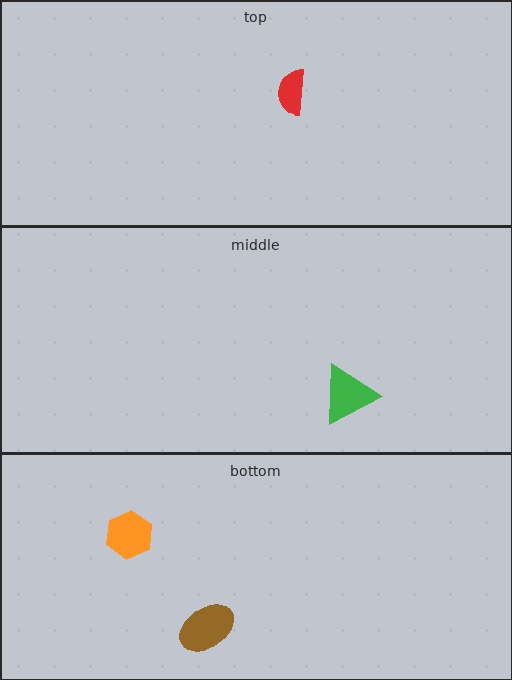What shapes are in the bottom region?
The brown ellipse, the orange hexagon.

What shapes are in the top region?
The red semicircle.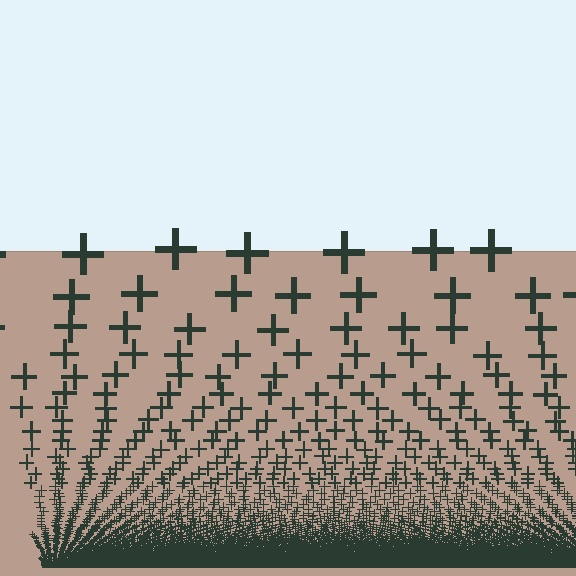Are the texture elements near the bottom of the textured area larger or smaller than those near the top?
Smaller. The gradient is inverted — elements near the bottom are smaller and denser.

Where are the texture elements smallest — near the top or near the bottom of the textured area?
Near the bottom.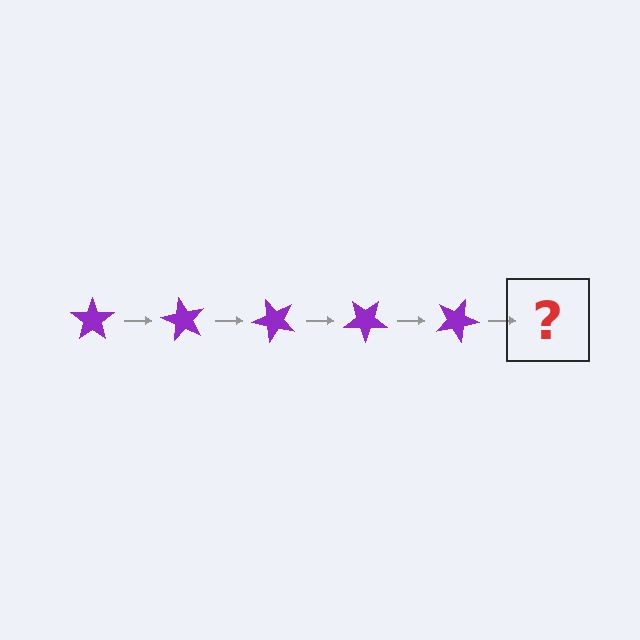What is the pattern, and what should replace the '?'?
The pattern is that the star rotates 60 degrees each step. The '?' should be a purple star rotated 300 degrees.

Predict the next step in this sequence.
The next step is a purple star rotated 300 degrees.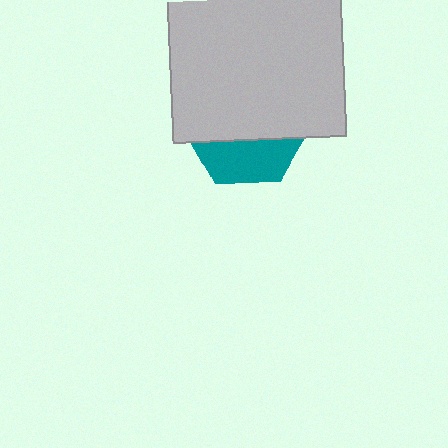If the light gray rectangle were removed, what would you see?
You would see the complete teal hexagon.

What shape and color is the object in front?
The object in front is a light gray rectangle.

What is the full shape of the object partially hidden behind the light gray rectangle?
The partially hidden object is a teal hexagon.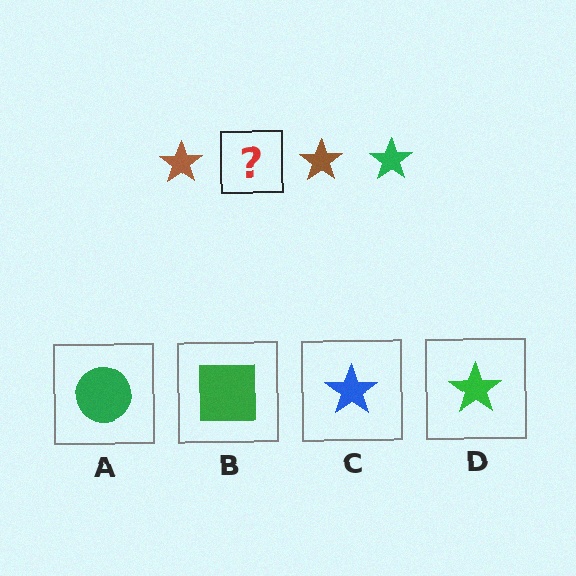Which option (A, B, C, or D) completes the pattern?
D.